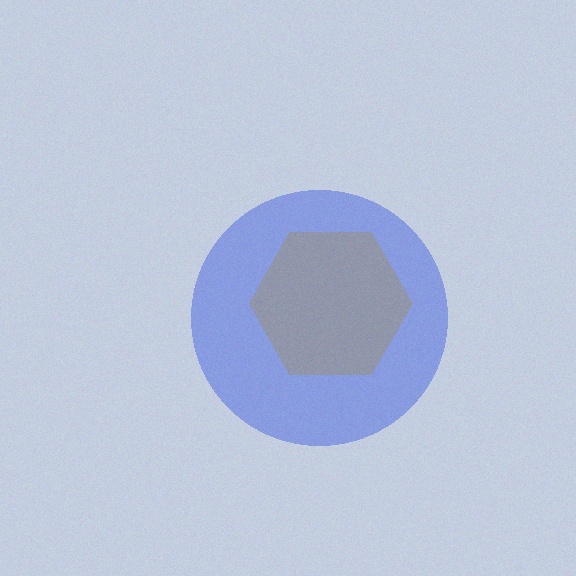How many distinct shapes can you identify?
There are 2 distinct shapes: a yellow hexagon, a blue circle.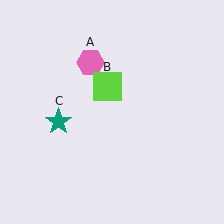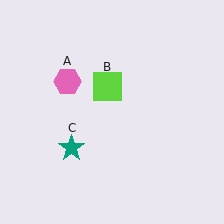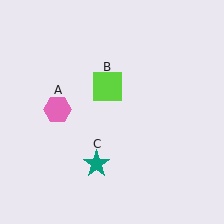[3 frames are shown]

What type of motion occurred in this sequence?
The pink hexagon (object A), teal star (object C) rotated counterclockwise around the center of the scene.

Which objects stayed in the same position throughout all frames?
Lime square (object B) remained stationary.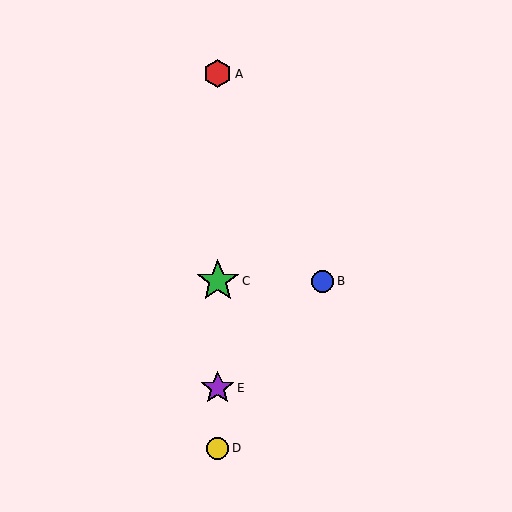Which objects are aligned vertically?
Objects A, C, D, E are aligned vertically.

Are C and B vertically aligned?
No, C is at x≈218 and B is at x≈323.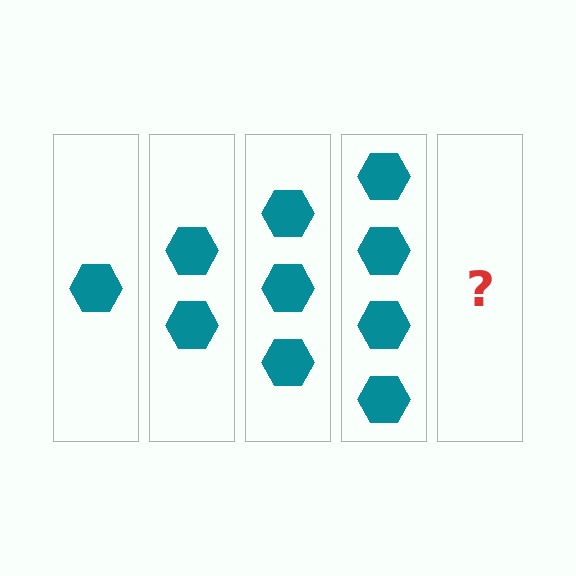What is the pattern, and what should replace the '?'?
The pattern is that each step adds one more hexagon. The '?' should be 5 hexagons.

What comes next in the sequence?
The next element should be 5 hexagons.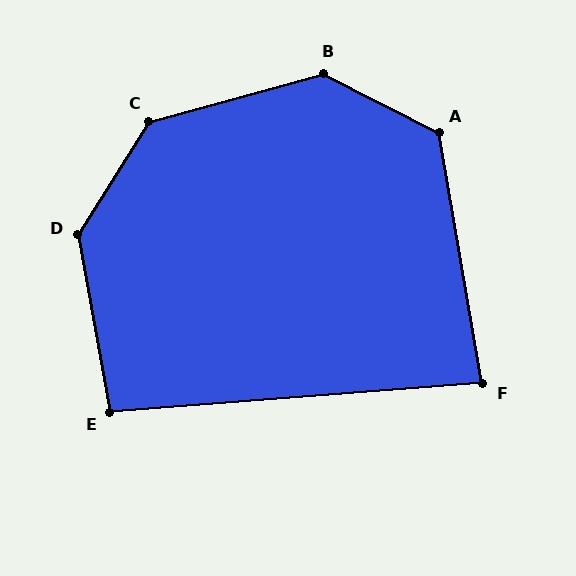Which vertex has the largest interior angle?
B, at approximately 138 degrees.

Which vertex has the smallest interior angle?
F, at approximately 85 degrees.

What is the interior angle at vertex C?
Approximately 137 degrees (obtuse).